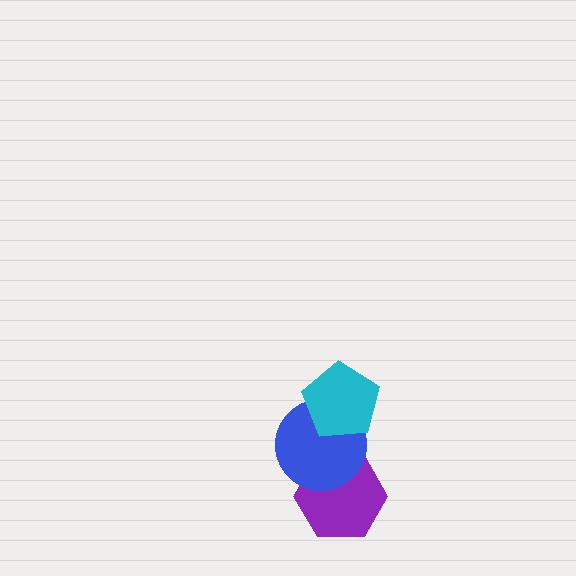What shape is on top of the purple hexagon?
The blue circle is on top of the purple hexagon.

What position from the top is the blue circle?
The blue circle is 2nd from the top.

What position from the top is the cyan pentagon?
The cyan pentagon is 1st from the top.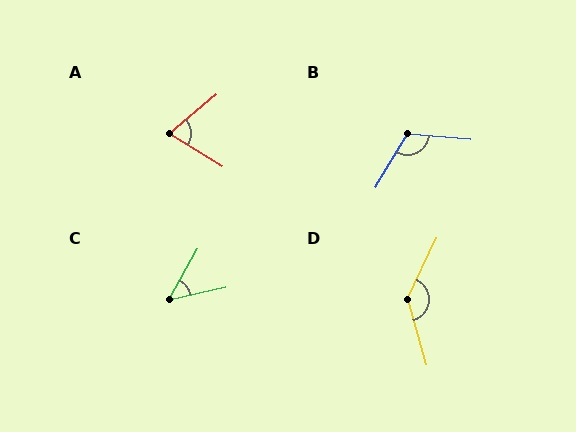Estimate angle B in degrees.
Approximately 115 degrees.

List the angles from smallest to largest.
C (48°), A (71°), B (115°), D (139°).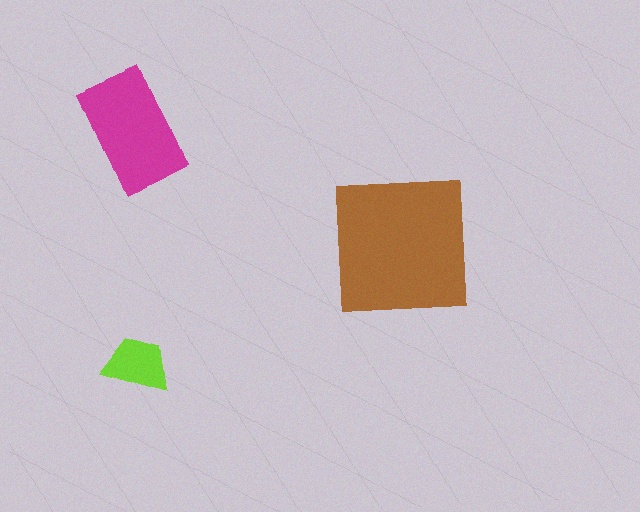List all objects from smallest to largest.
The lime trapezoid, the magenta rectangle, the brown square.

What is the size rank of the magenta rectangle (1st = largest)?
2nd.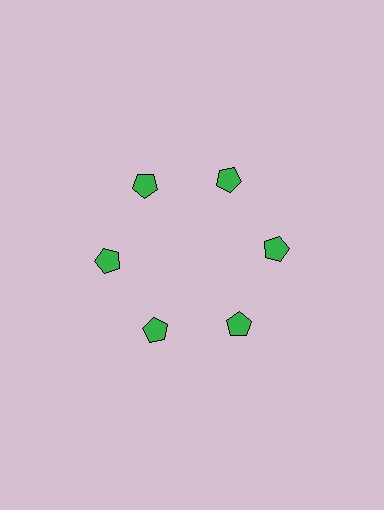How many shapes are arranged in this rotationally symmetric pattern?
There are 6 shapes, arranged in 6 groups of 1.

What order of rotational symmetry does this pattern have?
This pattern has 6-fold rotational symmetry.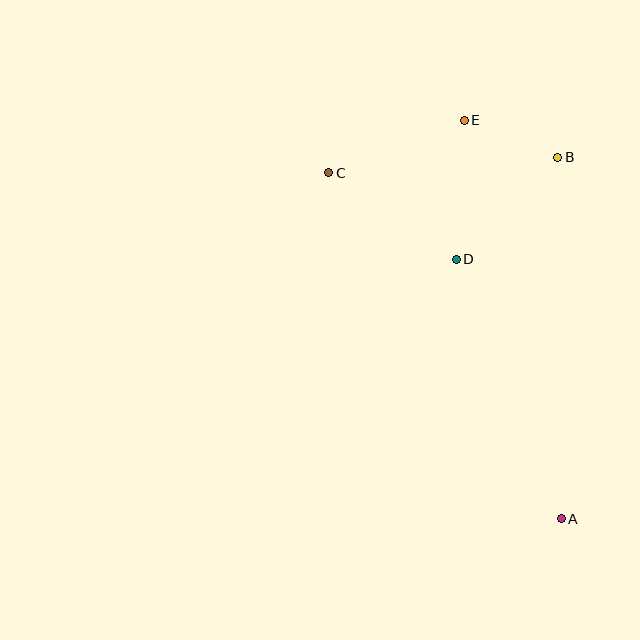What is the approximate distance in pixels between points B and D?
The distance between B and D is approximately 144 pixels.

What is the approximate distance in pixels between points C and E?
The distance between C and E is approximately 145 pixels.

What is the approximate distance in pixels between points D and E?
The distance between D and E is approximately 139 pixels.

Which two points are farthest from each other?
Points A and C are farthest from each other.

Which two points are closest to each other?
Points B and E are closest to each other.